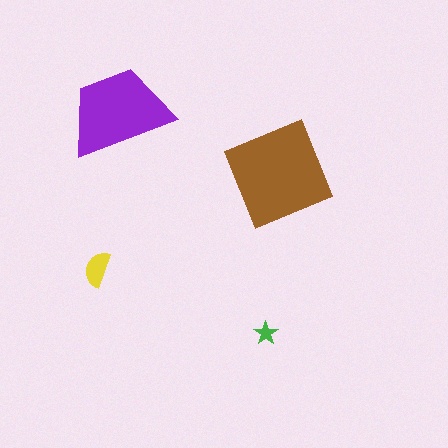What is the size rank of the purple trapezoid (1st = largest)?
2nd.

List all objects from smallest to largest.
The green star, the yellow semicircle, the purple trapezoid, the brown diamond.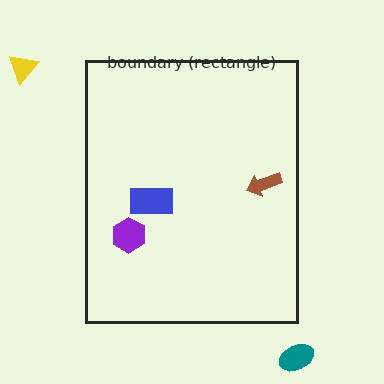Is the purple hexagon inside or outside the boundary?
Inside.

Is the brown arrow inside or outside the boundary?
Inside.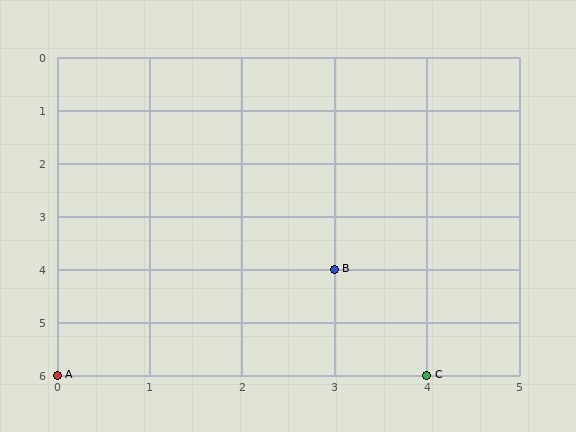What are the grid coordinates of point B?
Point B is at grid coordinates (3, 4).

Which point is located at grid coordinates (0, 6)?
Point A is at (0, 6).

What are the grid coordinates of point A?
Point A is at grid coordinates (0, 6).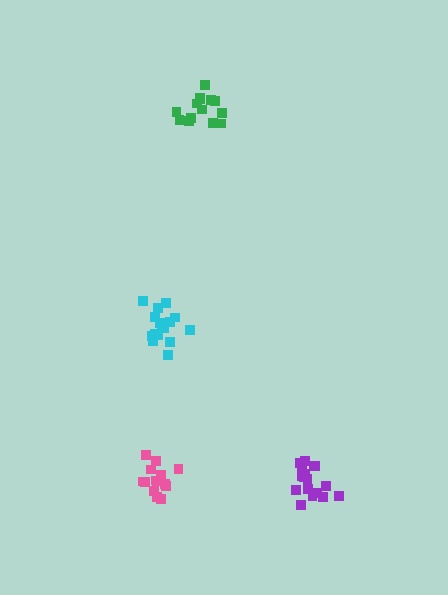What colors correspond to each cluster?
The clusters are colored: green, purple, pink, cyan.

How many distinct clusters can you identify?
There are 4 distinct clusters.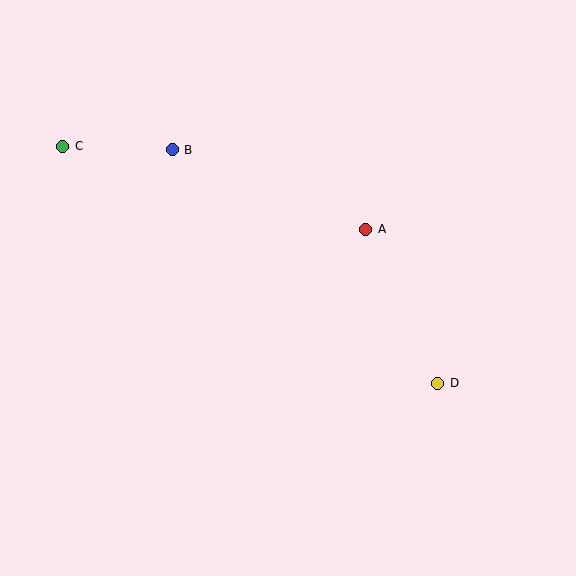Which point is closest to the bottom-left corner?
Point C is closest to the bottom-left corner.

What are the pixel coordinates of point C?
Point C is at (63, 146).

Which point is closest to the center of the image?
Point A at (366, 229) is closest to the center.